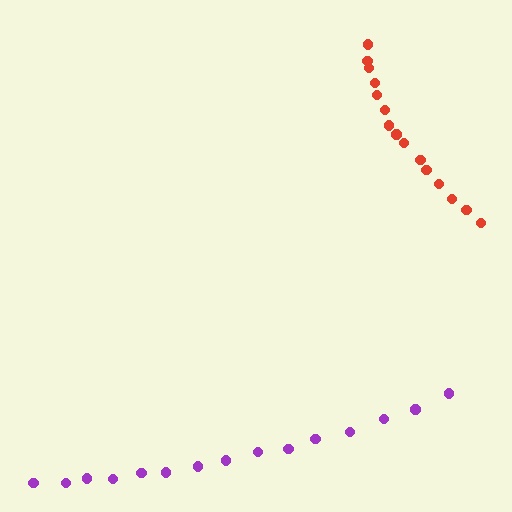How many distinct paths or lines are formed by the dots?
There are 2 distinct paths.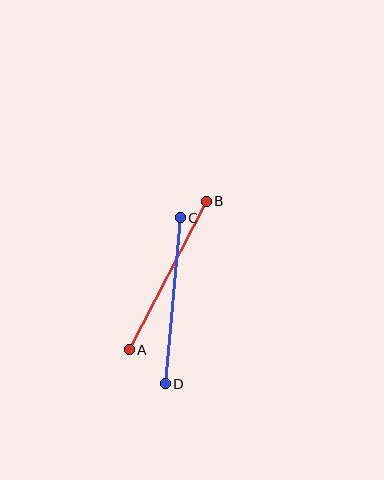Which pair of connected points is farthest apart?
Points A and B are farthest apart.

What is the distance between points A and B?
The distance is approximately 167 pixels.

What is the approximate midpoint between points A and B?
The midpoint is at approximately (168, 275) pixels.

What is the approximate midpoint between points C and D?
The midpoint is at approximately (173, 301) pixels.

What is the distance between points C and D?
The distance is approximately 167 pixels.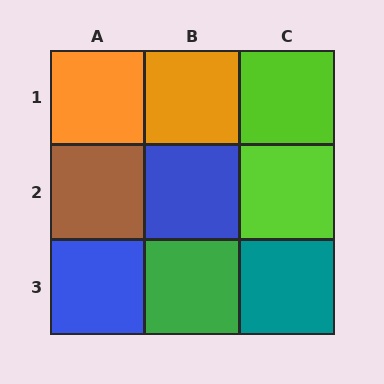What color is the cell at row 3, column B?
Green.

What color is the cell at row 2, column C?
Lime.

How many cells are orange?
2 cells are orange.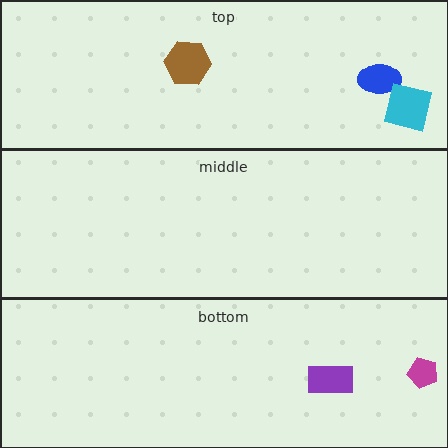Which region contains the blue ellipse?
The top region.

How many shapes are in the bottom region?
2.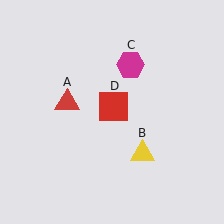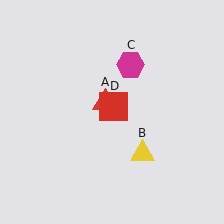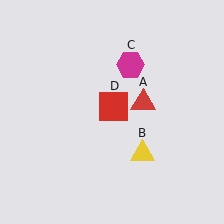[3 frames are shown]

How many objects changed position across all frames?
1 object changed position: red triangle (object A).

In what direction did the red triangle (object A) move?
The red triangle (object A) moved right.